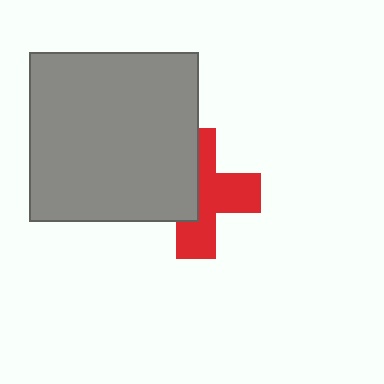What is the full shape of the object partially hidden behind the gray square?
The partially hidden object is a red cross.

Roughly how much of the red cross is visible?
About half of it is visible (roughly 55%).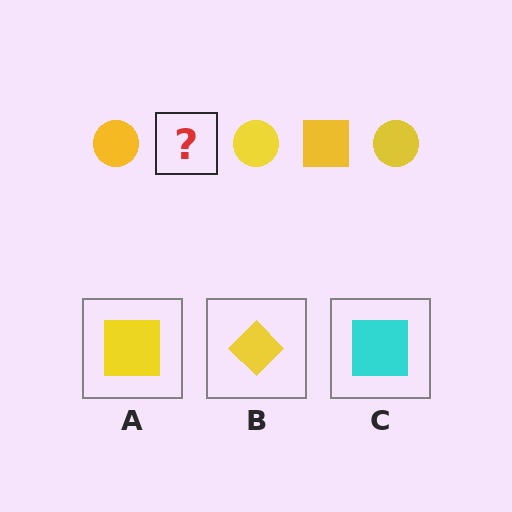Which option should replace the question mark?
Option A.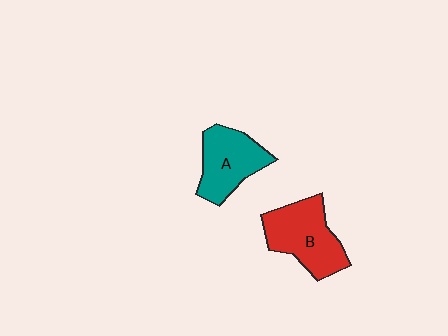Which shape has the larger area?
Shape B (red).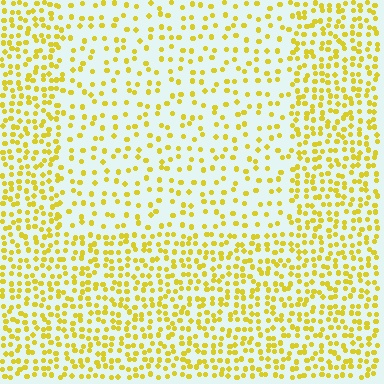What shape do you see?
I see a rectangle.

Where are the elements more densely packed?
The elements are more densely packed outside the rectangle boundary.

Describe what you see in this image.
The image contains small yellow elements arranged at two different densities. A rectangle-shaped region is visible where the elements are less densely packed than the surrounding area.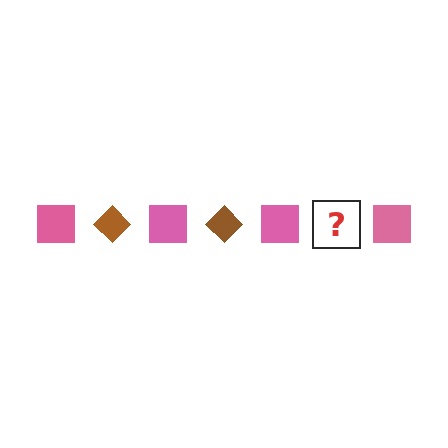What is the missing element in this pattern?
The missing element is a brown diamond.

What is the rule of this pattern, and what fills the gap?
The rule is that the pattern alternates between pink square and brown diamond. The gap should be filled with a brown diamond.